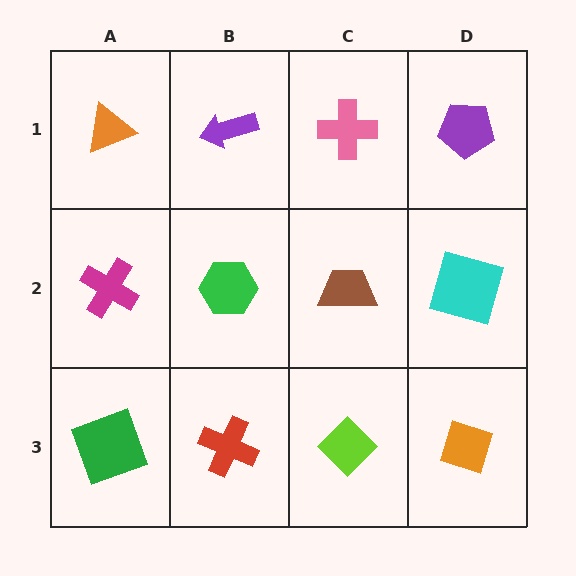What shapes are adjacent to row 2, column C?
A pink cross (row 1, column C), a lime diamond (row 3, column C), a green hexagon (row 2, column B), a cyan square (row 2, column D).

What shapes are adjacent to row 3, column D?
A cyan square (row 2, column D), a lime diamond (row 3, column C).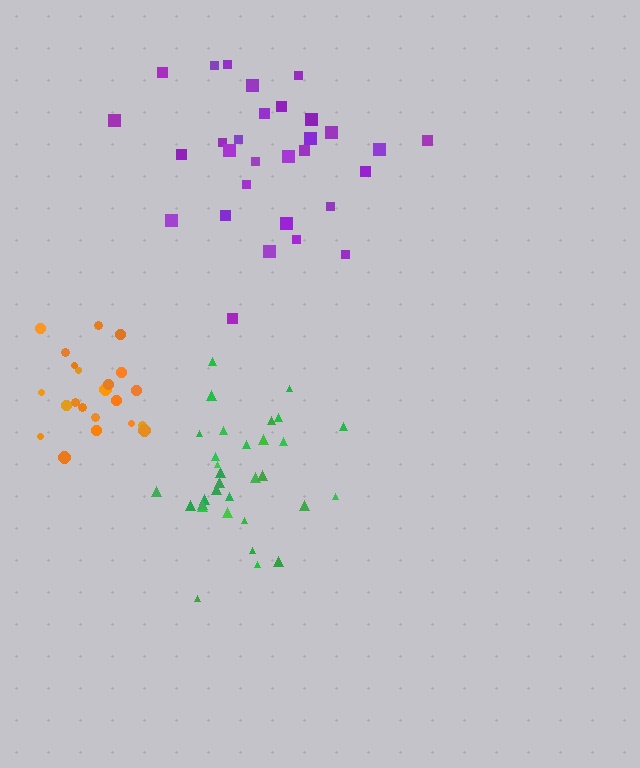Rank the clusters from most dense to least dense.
green, orange, purple.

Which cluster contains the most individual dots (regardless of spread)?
Green (32).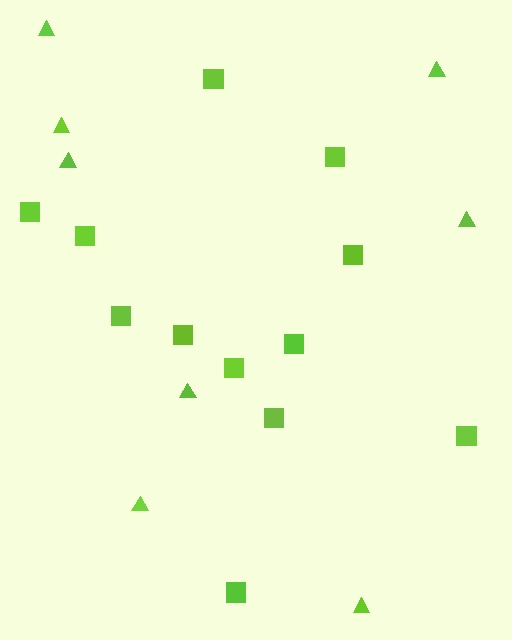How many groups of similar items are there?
There are 2 groups: one group of squares (12) and one group of triangles (8).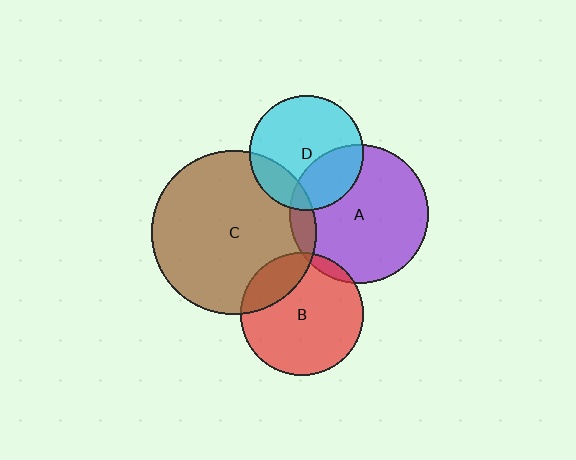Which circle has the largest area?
Circle C (brown).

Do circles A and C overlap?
Yes.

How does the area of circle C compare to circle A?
Approximately 1.4 times.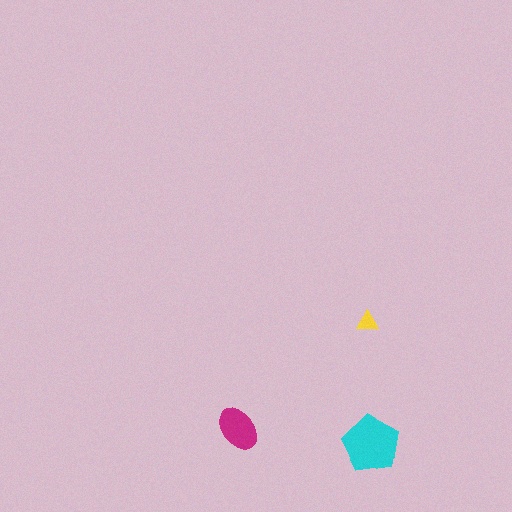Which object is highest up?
The yellow triangle is topmost.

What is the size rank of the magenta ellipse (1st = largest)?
2nd.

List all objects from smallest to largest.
The yellow triangle, the magenta ellipse, the cyan pentagon.